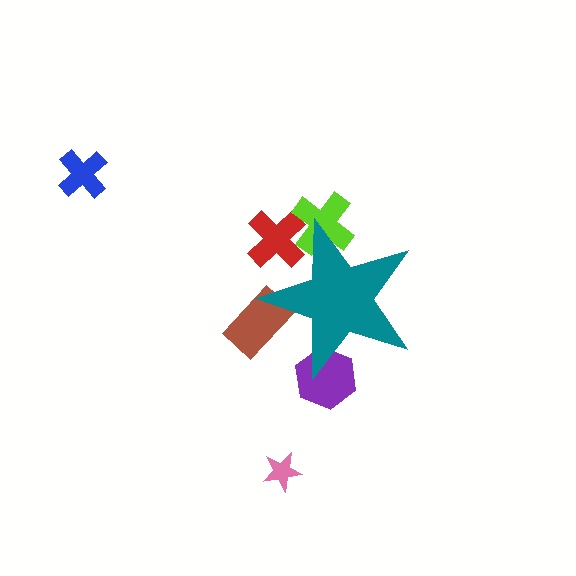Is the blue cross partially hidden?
No, the blue cross is fully visible.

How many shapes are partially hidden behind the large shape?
4 shapes are partially hidden.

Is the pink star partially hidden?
No, the pink star is fully visible.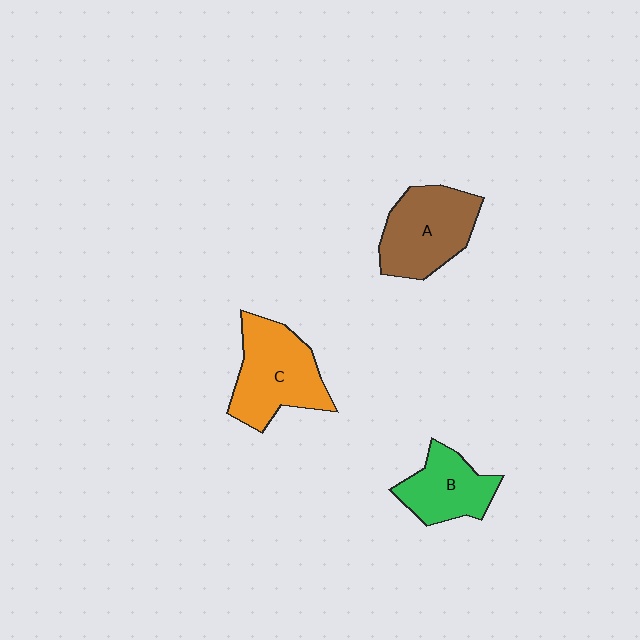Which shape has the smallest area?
Shape B (green).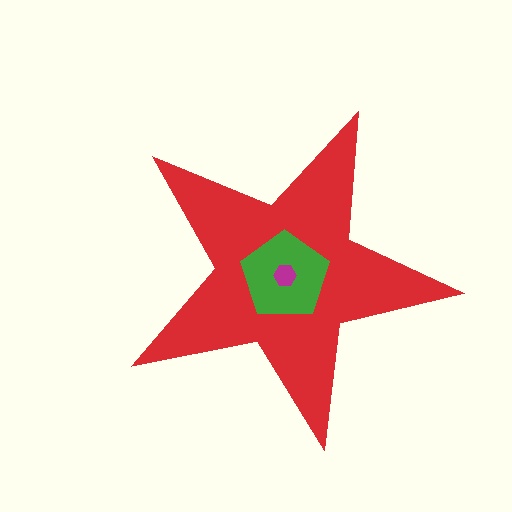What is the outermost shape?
The red star.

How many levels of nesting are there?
3.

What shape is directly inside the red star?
The green pentagon.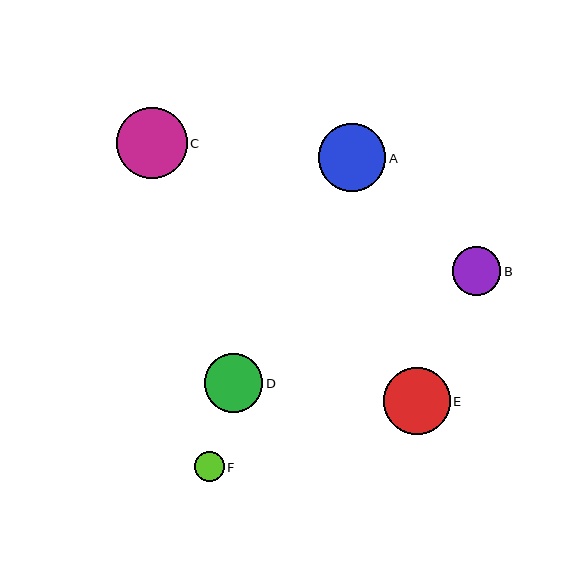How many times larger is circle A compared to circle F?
Circle A is approximately 2.2 times the size of circle F.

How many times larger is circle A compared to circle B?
Circle A is approximately 1.4 times the size of circle B.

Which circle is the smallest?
Circle F is the smallest with a size of approximately 30 pixels.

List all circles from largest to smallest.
From largest to smallest: C, A, E, D, B, F.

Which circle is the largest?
Circle C is the largest with a size of approximately 71 pixels.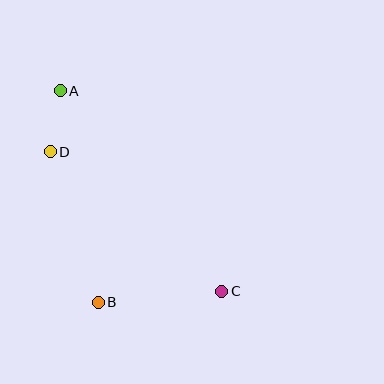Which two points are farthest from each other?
Points A and C are farthest from each other.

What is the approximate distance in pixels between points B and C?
The distance between B and C is approximately 124 pixels.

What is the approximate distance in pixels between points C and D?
The distance between C and D is approximately 221 pixels.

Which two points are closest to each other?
Points A and D are closest to each other.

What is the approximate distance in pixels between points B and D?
The distance between B and D is approximately 158 pixels.